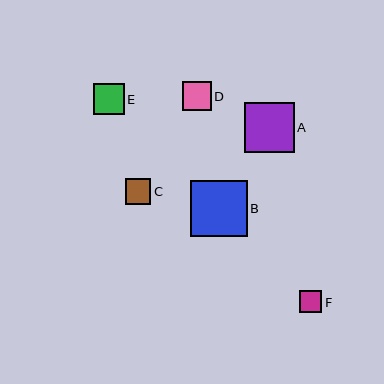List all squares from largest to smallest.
From largest to smallest: B, A, E, D, C, F.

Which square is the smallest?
Square F is the smallest with a size of approximately 22 pixels.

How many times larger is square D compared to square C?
Square D is approximately 1.1 times the size of square C.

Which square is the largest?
Square B is the largest with a size of approximately 56 pixels.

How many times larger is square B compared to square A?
Square B is approximately 1.1 times the size of square A.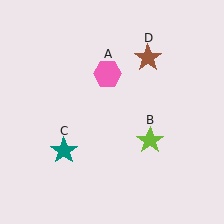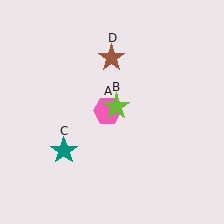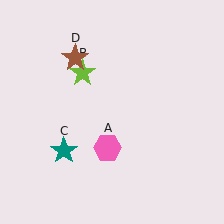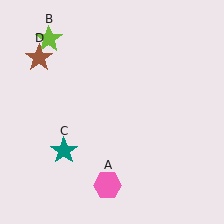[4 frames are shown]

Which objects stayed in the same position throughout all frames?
Teal star (object C) remained stationary.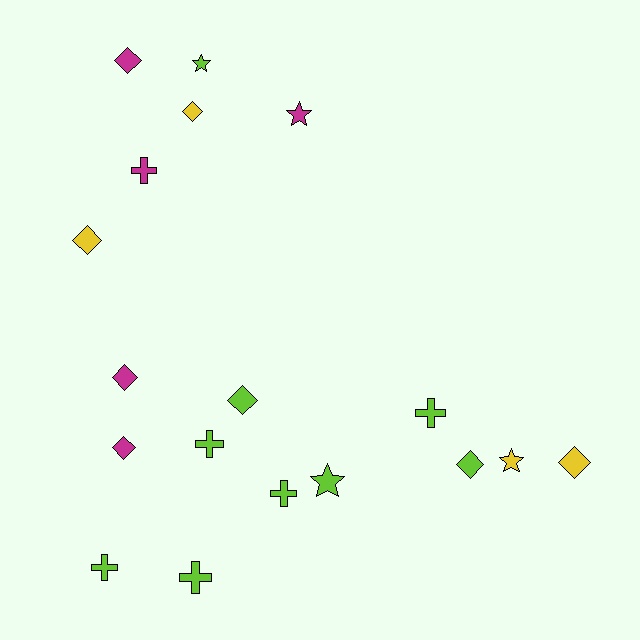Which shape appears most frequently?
Diamond, with 8 objects.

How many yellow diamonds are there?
There are 3 yellow diamonds.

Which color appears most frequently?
Lime, with 9 objects.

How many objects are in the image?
There are 18 objects.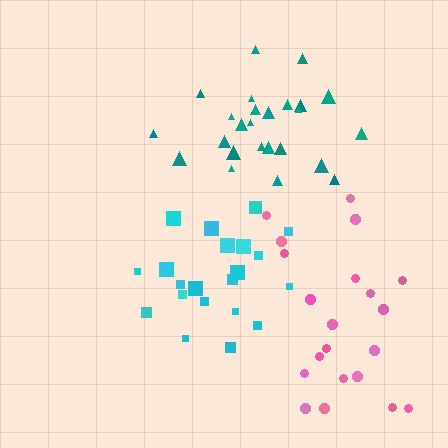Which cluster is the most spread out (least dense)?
Pink.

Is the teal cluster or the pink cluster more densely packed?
Teal.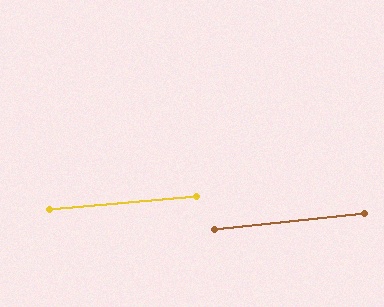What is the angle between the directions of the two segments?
Approximately 1 degree.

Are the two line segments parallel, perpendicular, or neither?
Parallel — their directions differ by only 1.0°.